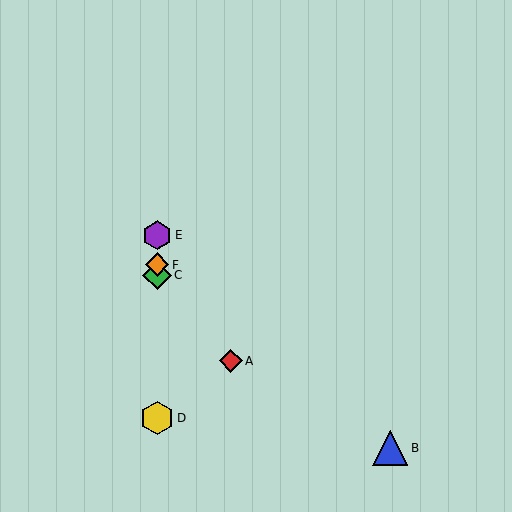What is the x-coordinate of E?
Object E is at x≈157.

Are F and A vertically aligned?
No, F is at x≈157 and A is at x≈231.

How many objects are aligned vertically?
4 objects (C, D, E, F) are aligned vertically.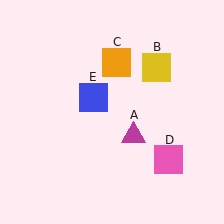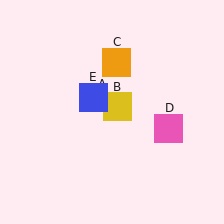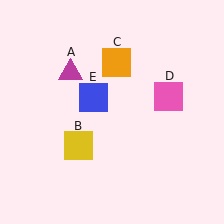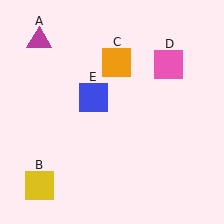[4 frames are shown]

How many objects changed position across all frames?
3 objects changed position: magenta triangle (object A), yellow square (object B), pink square (object D).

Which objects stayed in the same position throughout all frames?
Orange square (object C) and blue square (object E) remained stationary.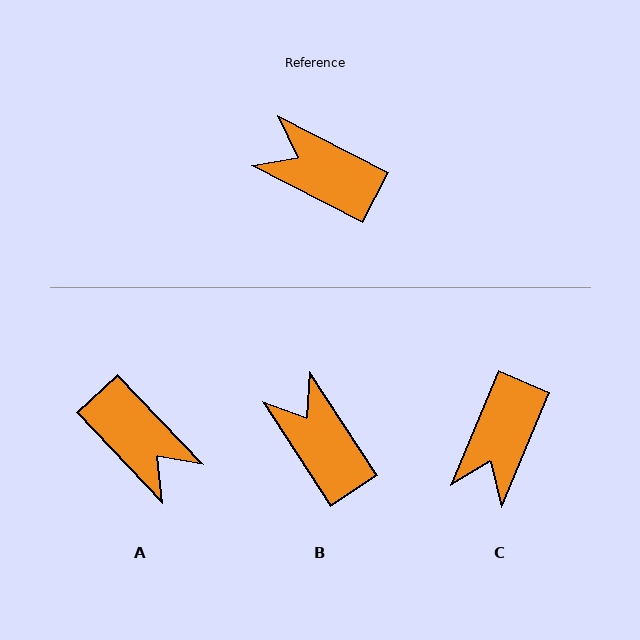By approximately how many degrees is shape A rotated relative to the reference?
Approximately 161 degrees counter-clockwise.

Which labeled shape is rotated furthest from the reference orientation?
A, about 161 degrees away.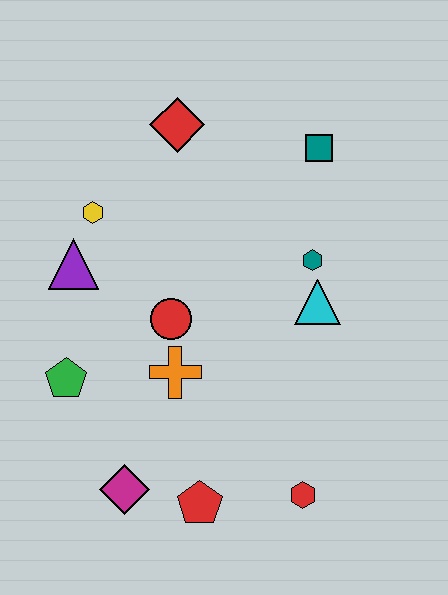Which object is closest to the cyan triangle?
The teal hexagon is closest to the cyan triangle.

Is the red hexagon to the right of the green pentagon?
Yes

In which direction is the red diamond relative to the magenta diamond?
The red diamond is above the magenta diamond.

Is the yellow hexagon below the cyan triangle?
No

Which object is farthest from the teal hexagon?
The magenta diamond is farthest from the teal hexagon.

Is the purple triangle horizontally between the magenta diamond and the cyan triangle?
No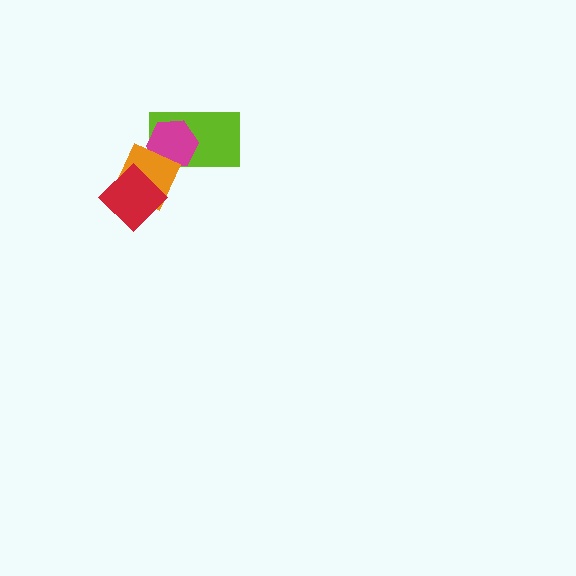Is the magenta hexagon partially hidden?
Yes, it is partially covered by another shape.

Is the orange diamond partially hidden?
Yes, it is partially covered by another shape.